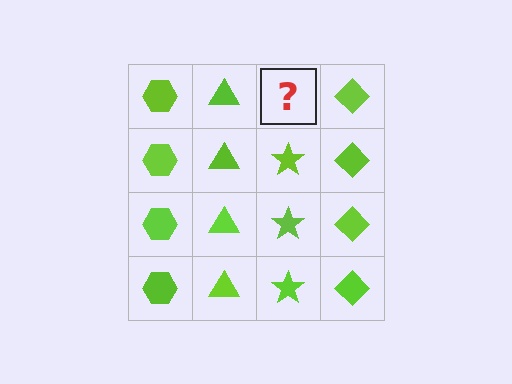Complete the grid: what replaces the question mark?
The question mark should be replaced with a lime star.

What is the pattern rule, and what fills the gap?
The rule is that each column has a consistent shape. The gap should be filled with a lime star.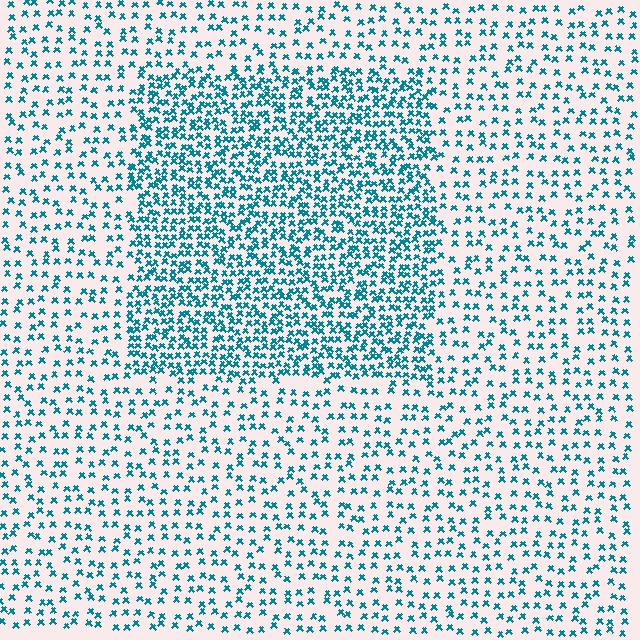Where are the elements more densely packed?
The elements are more densely packed inside the rectangle boundary.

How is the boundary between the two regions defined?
The boundary is defined by a change in element density (approximately 2.2x ratio). All elements are the same color, size, and shape.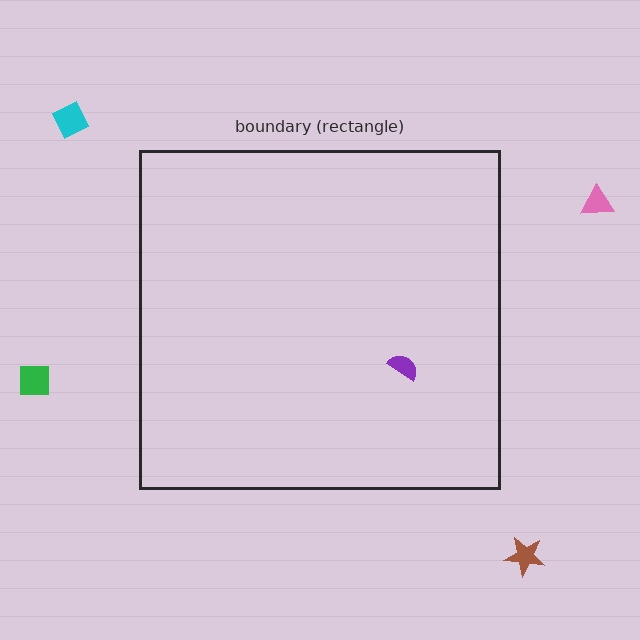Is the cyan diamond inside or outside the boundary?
Outside.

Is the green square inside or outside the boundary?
Outside.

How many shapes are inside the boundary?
1 inside, 4 outside.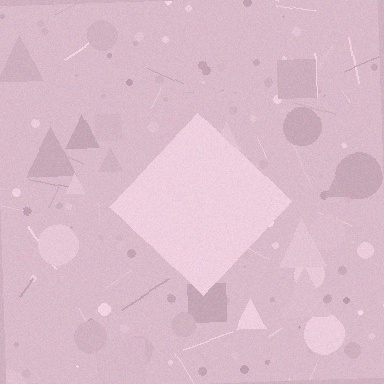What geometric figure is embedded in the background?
A diamond is embedded in the background.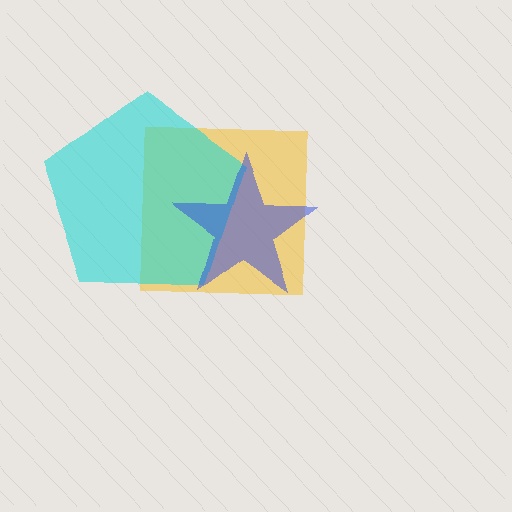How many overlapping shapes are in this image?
There are 3 overlapping shapes in the image.